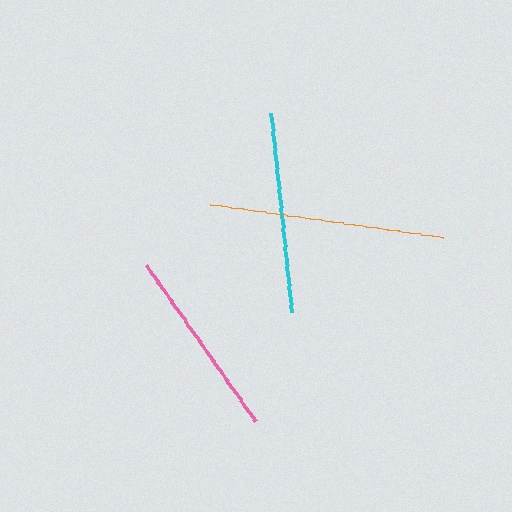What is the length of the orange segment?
The orange segment is approximately 236 pixels long.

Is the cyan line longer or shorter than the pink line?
The cyan line is longer than the pink line.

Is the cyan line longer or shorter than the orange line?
The orange line is longer than the cyan line.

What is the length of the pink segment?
The pink segment is approximately 190 pixels long.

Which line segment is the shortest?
The pink line is the shortest at approximately 190 pixels.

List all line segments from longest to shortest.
From longest to shortest: orange, cyan, pink.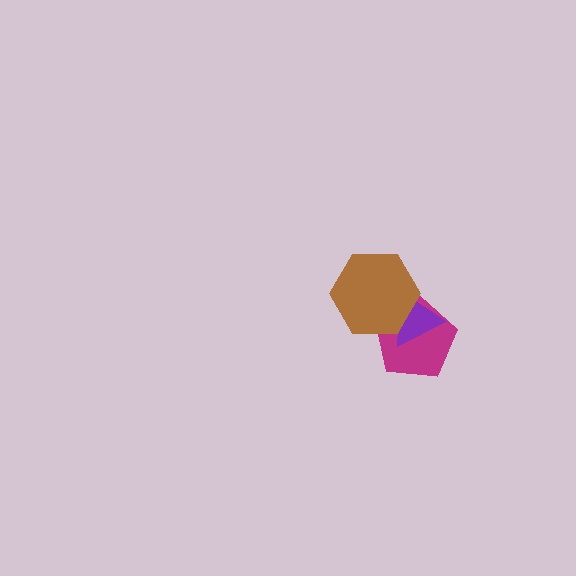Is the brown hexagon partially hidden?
No, no other shape covers it.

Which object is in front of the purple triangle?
The brown hexagon is in front of the purple triangle.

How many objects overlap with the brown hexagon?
2 objects overlap with the brown hexagon.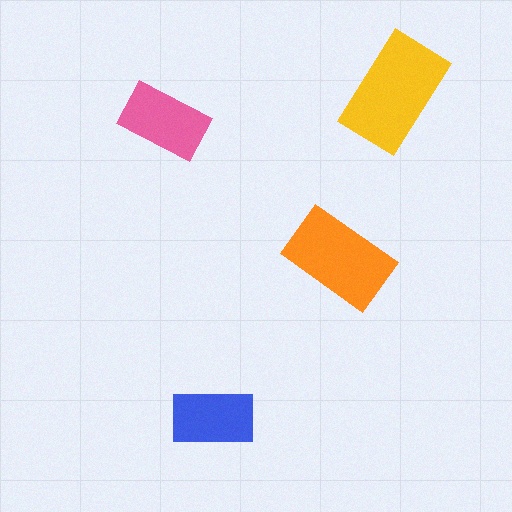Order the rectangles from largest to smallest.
the yellow one, the orange one, the pink one, the blue one.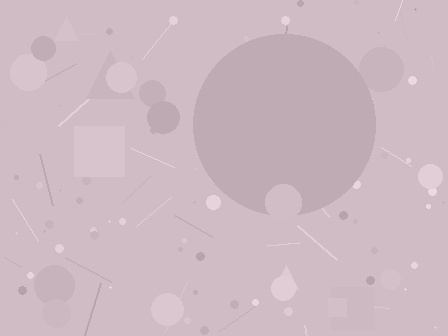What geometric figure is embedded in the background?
A circle is embedded in the background.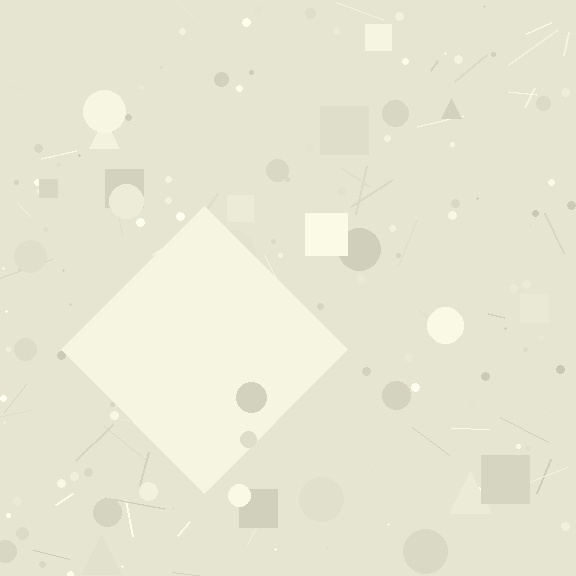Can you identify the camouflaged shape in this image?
The camouflaged shape is a diamond.